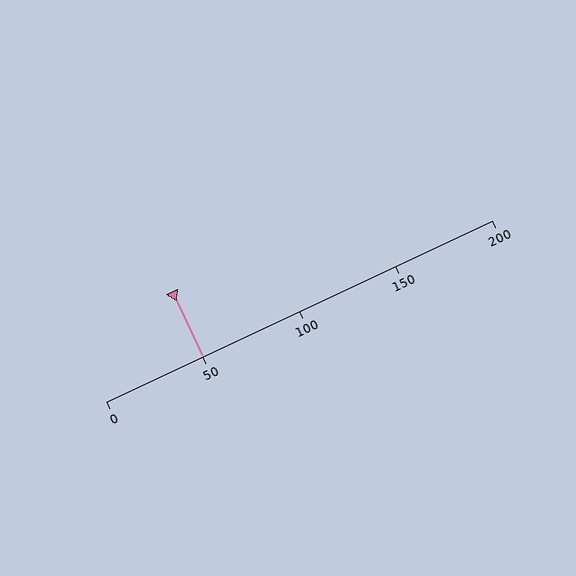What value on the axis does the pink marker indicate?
The marker indicates approximately 50.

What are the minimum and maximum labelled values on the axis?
The axis runs from 0 to 200.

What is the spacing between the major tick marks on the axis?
The major ticks are spaced 50 apart.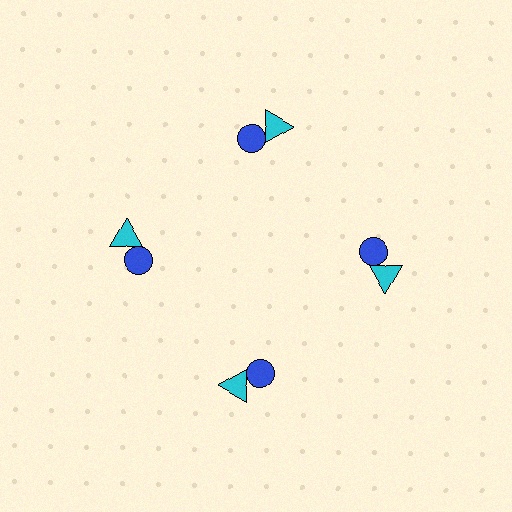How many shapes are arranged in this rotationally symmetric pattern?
There are 8 shapes, arranged in 4 groups of 2.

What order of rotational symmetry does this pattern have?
This pattern has 4-fold rotational symmetry.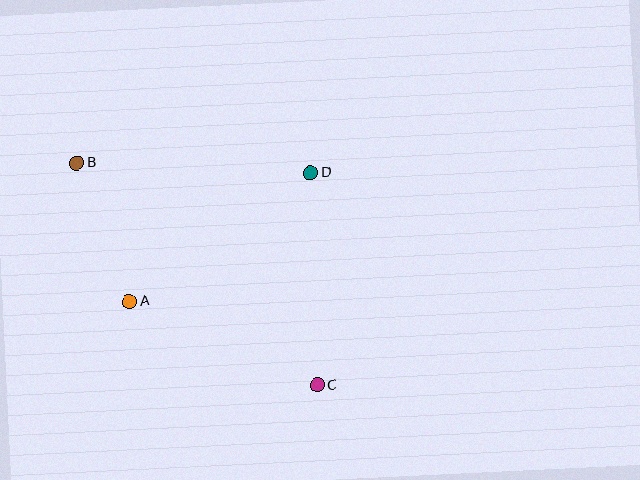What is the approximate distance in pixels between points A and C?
The distance between A and C is approximately 206 pixels.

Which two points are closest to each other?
Points A and B are closest to each other.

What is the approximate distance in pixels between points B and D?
The distance between B and D is approximately 234 pixels.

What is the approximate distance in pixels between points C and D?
The distance between C and D is approximately 213 pixels.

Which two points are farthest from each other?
Points B and C are farthest from each other.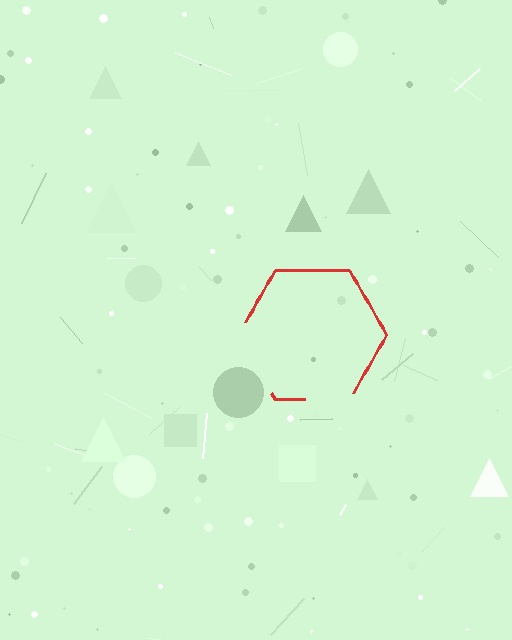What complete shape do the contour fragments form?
The contour fragments form a hexagon.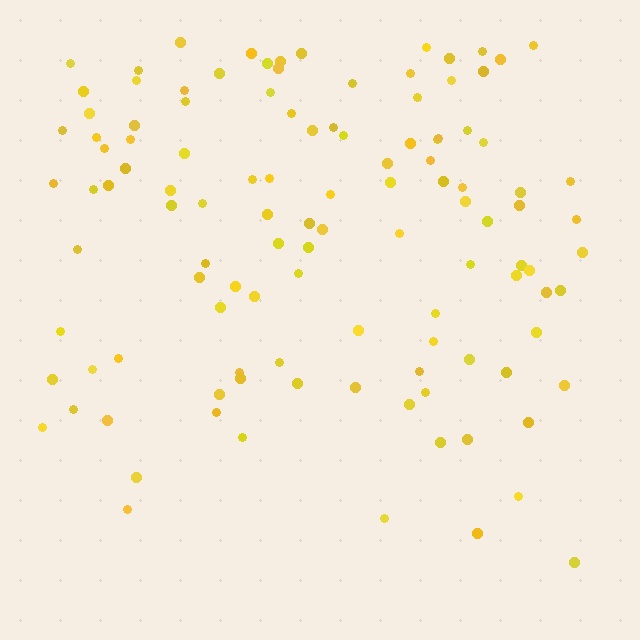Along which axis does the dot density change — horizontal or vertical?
Vertical.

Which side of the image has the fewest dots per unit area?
The bottom.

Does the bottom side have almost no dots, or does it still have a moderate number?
Still a moderate number, just noticeably fewer than the top.